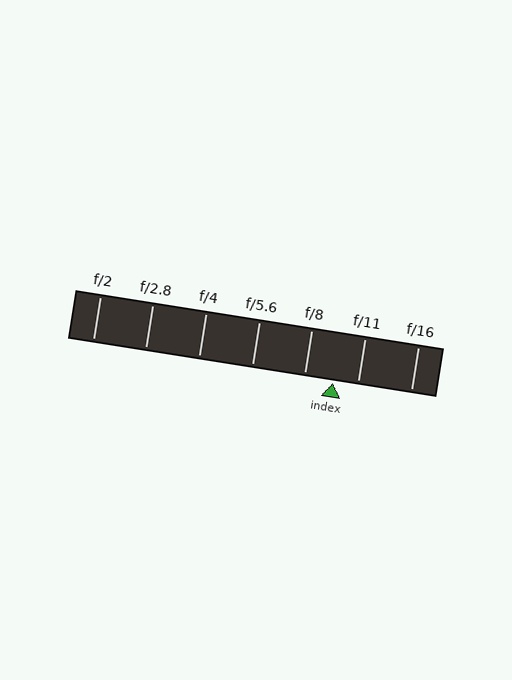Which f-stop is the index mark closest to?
The index mark is closest to f/11.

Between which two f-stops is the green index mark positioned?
The index mark is between f/8 and f/11.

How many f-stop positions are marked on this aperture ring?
There are 7 f-stop positions marked.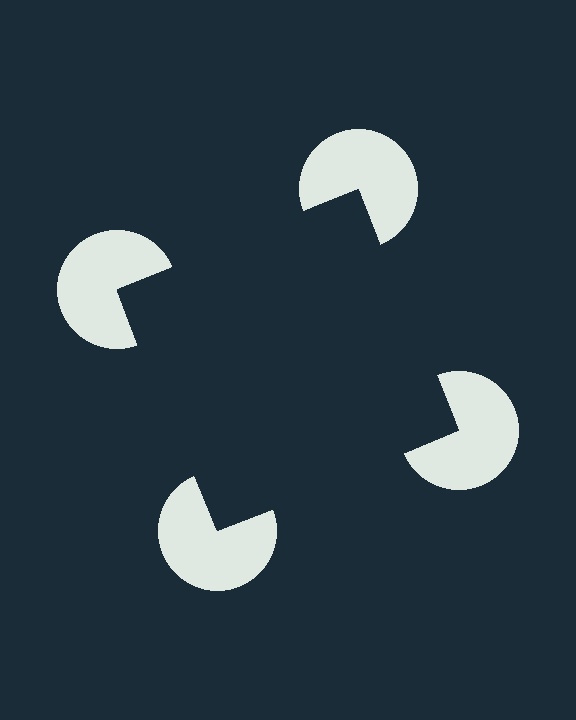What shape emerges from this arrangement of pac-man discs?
An illusory square — its edges are inferred from the aligned wedge cuts in the pac-man discs, not physically drawn.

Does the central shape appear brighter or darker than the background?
It typically appears slightly darker than the background, even though no actual brightness change is drawn.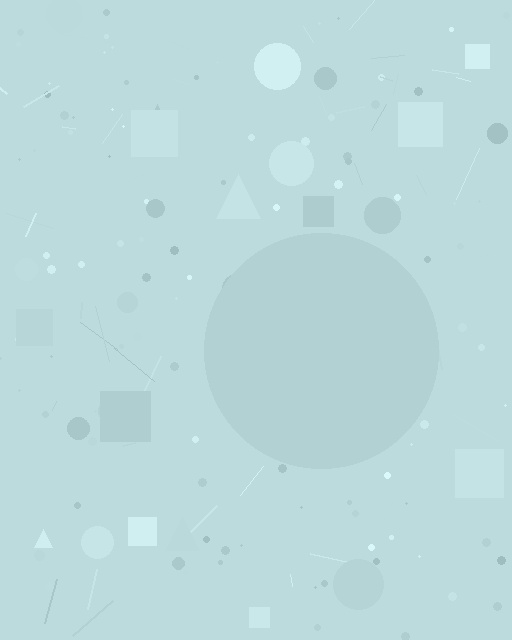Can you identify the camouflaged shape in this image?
The camouflaged shape is a circle.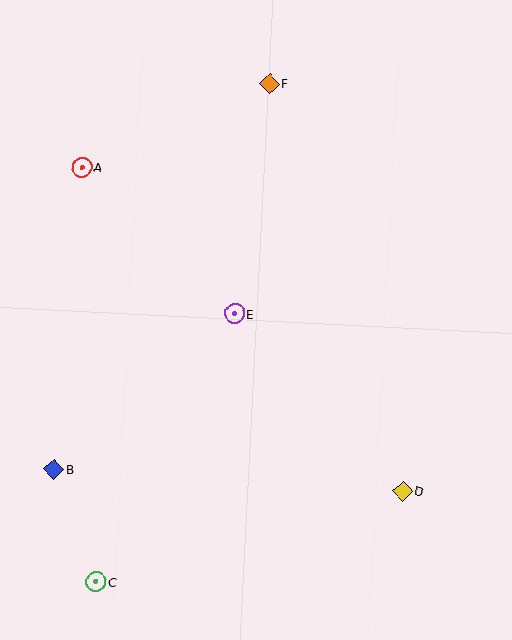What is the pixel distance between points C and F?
The distance between C and F is 528 pixels.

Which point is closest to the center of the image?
Point E at (235, 314) is closest to the center.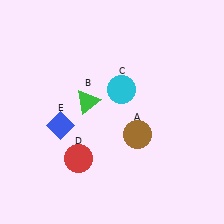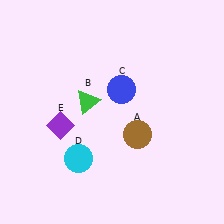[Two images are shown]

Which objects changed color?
C changed from cyan to blue. D changed from red to cyan. E changed from blue to purple.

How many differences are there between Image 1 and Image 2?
There are 3 differences between the two images.